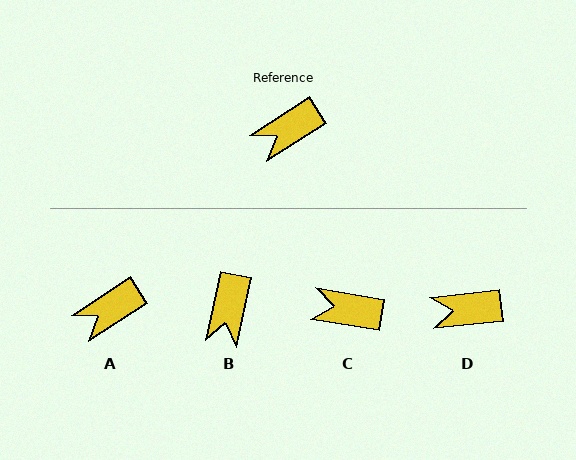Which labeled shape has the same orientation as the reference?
A.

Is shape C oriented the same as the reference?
No, it is off by about 42 degrees.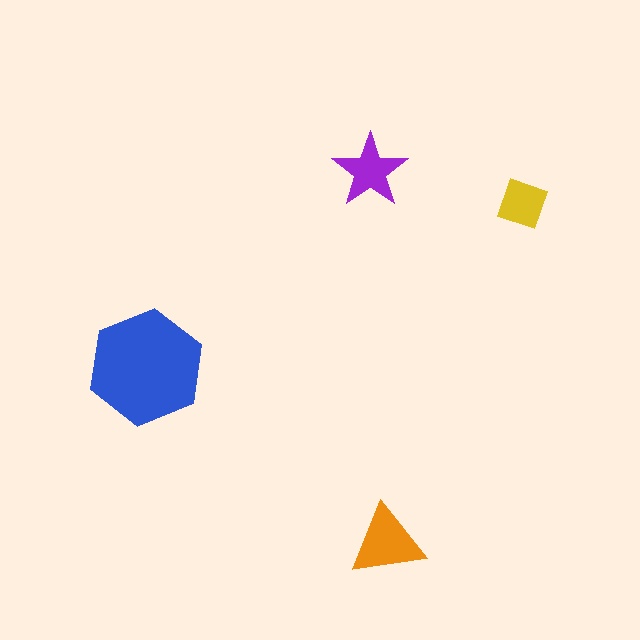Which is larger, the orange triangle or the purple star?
The orange triangle.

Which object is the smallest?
The yellow square.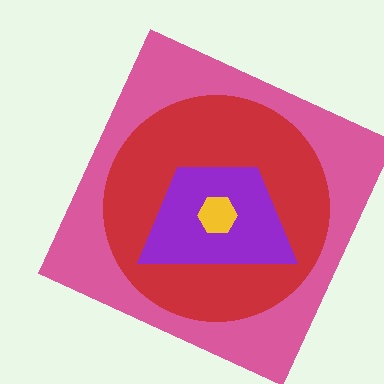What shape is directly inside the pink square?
The red circle.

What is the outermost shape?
The pink square.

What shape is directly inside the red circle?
The purple trapezoid.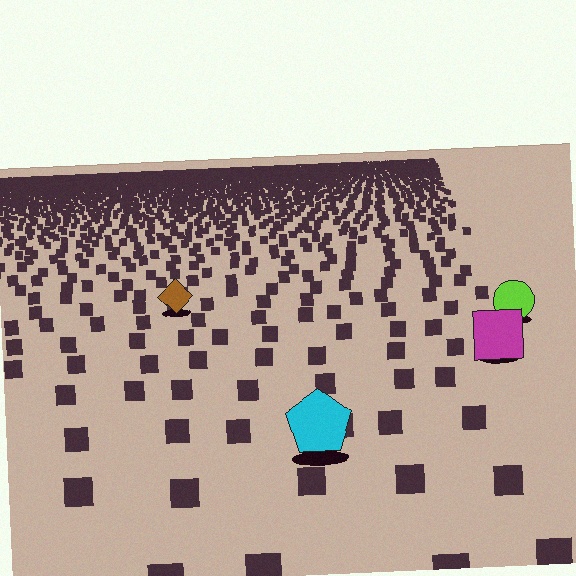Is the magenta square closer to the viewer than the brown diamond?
Yes. The magenta square is closer — you can tell from the texture gradient: the ground texture is coarser near it.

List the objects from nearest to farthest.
From nearest to farthest: the cyan pentagon, the magenta square, the lime circle, the brown diamond.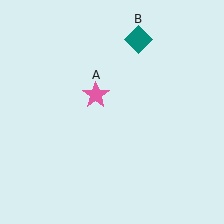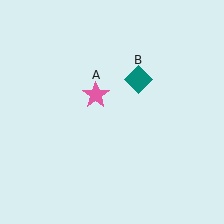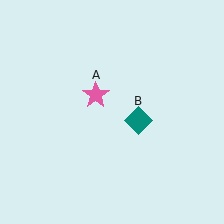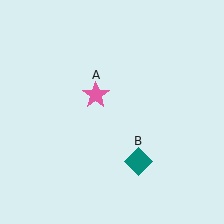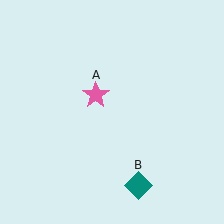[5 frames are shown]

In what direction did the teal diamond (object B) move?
The teal diamond (object B) moved down.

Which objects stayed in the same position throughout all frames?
Pink star (object A) remained stationary.